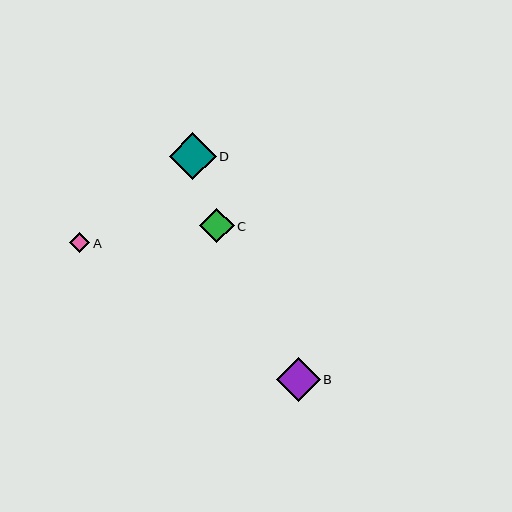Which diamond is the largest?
Diamond D is the largest with a size of approximately 47 pixels.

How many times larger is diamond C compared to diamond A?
Diamond C is approximately 1.7 times the size of diamond A.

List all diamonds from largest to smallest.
From largest to smallest: D, B, C, A.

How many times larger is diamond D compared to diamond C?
Diamond D is approximately 1.4 times the size of diamond C.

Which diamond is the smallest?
Diamond A is the smallest with a size of approximately 21 pixels.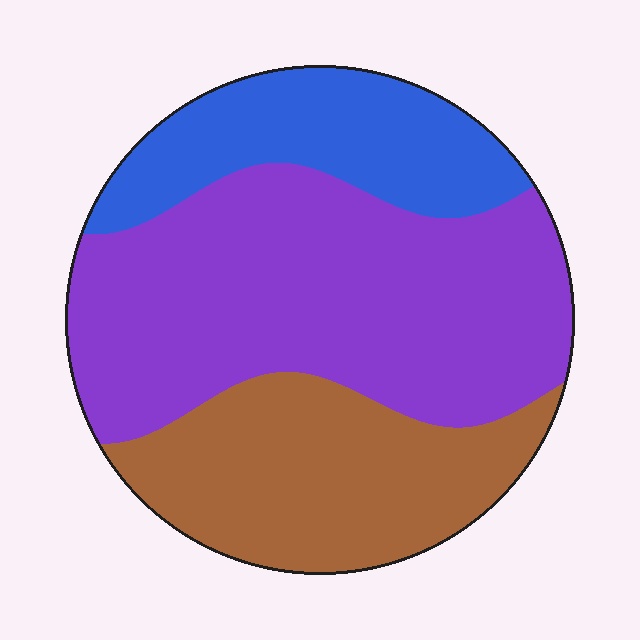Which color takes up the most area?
Purple, at roughly 50%.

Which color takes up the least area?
Blue, at roughly 20%.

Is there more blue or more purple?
Purple.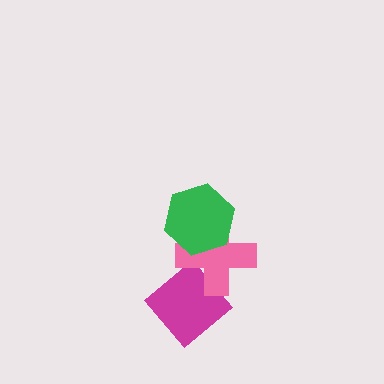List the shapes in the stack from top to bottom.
From top to bottom: the green hexagon, the pink cross, the magenta diamond.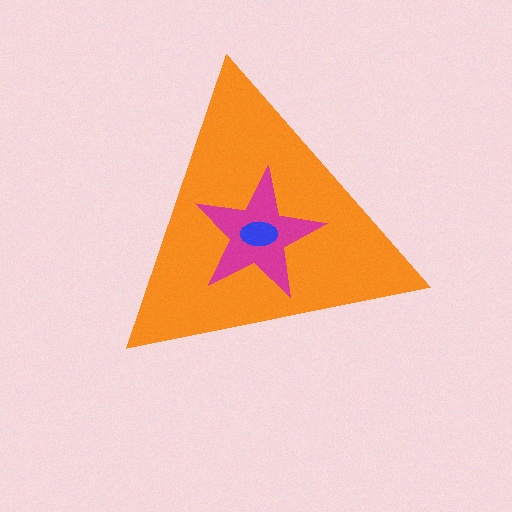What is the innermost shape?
The blue ellipse.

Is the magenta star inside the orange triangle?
Yes.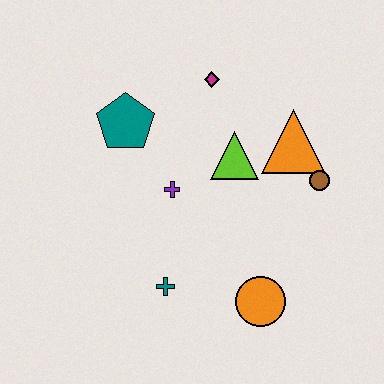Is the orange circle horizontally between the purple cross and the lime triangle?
No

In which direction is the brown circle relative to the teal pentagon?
The brown circle is to the right of the teal pentagon.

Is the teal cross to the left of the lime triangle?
Yes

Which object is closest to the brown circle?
The orange triangle is closest to the brown circle.